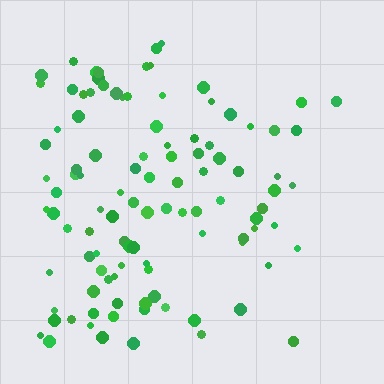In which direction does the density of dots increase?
From right to left, with the left side densest.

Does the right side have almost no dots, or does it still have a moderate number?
Still a moderate number, just noticeably fewer than the left.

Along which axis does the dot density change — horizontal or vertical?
Horizontal.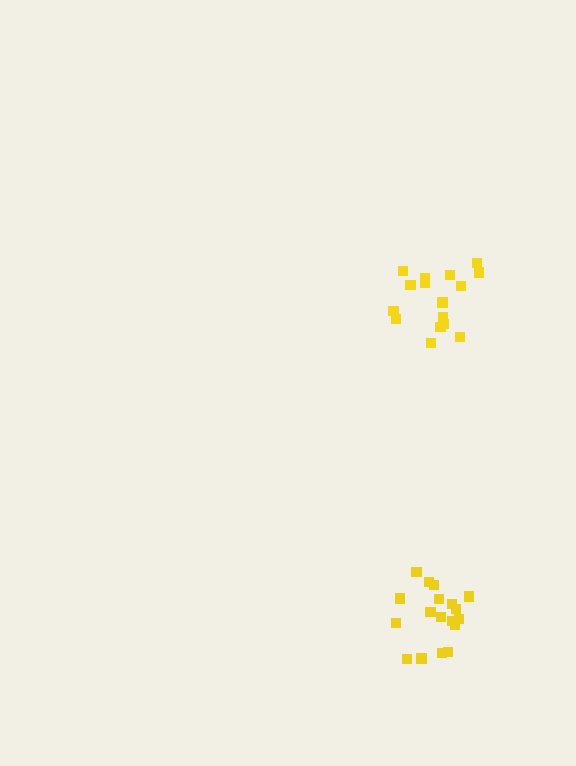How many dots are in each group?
Group 1: 18 dots, Group 2: 16 dots (34 total).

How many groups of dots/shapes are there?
There are 2 groups.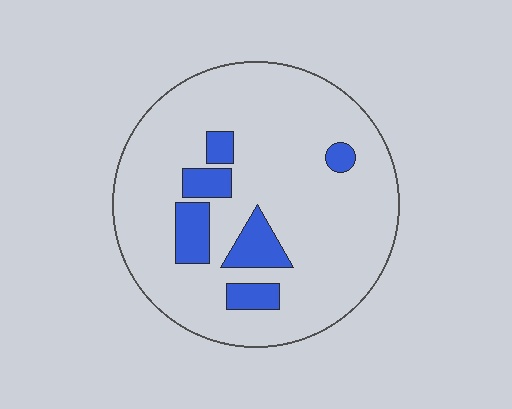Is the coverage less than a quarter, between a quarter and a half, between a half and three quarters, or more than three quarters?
Less than a quarter.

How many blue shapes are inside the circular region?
6.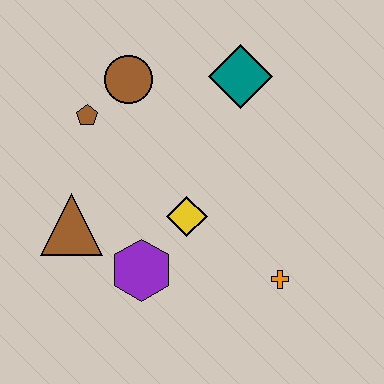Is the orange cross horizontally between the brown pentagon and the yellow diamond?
No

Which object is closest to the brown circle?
The brown pentagon is closest to the brown circle.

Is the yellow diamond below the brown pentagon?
Yes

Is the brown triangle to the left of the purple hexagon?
Yes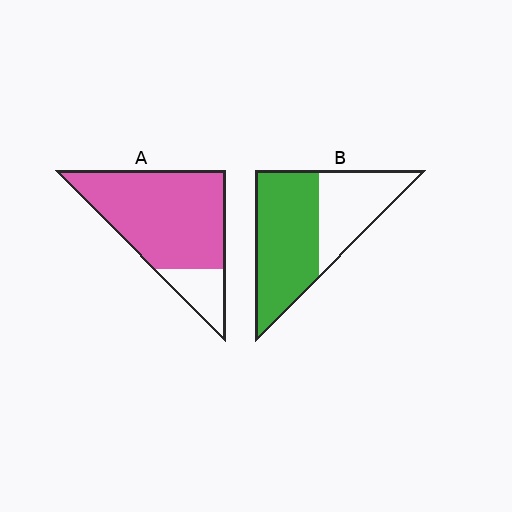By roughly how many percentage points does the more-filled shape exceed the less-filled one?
By roughly 20 percentage points (A over B).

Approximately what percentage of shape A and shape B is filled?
A is approximately 80% and B is approximately 60%.